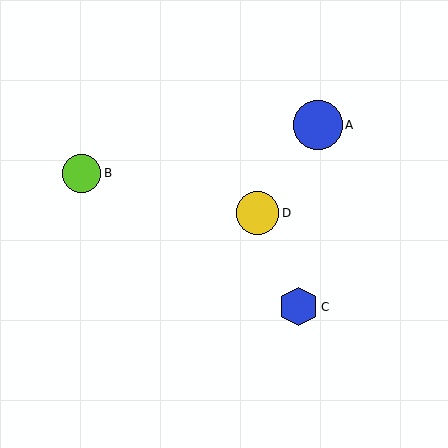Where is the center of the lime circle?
The center of the lime circle is at (82, 173).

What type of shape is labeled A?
Shape A is a blue circle.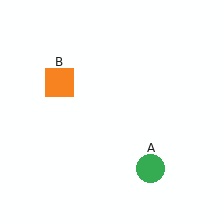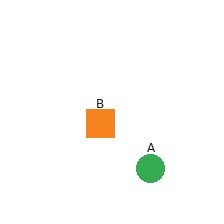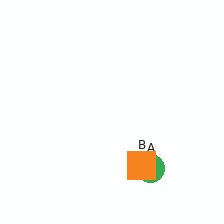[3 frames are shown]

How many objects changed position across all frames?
1 object changed position: orange square (object B).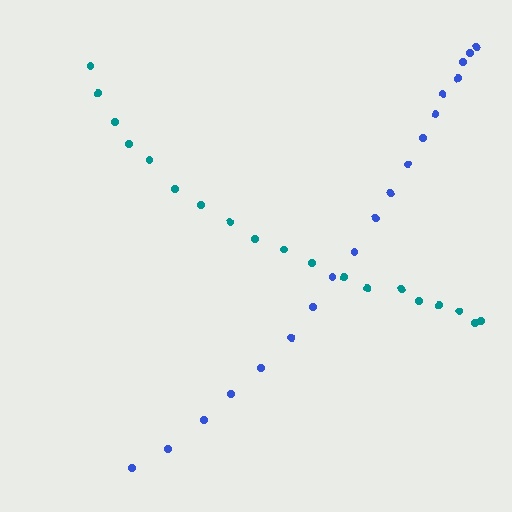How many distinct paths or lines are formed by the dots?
There are 2 distinct paths.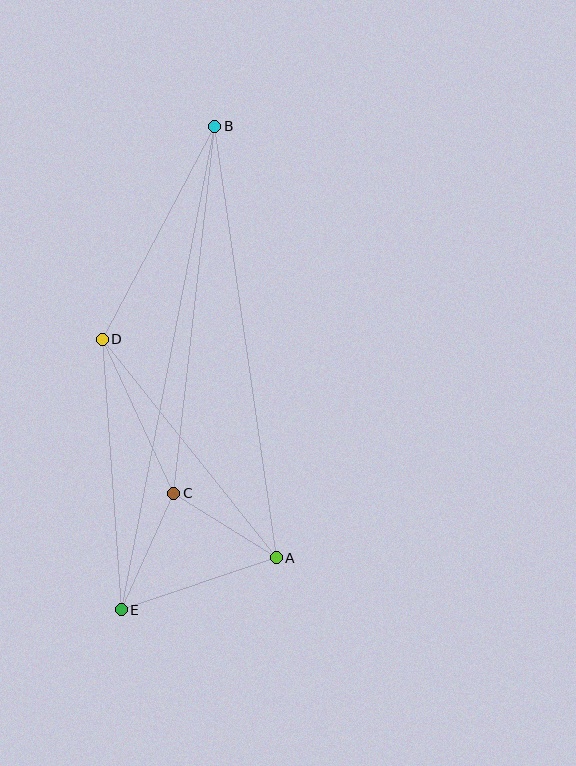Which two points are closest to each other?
Points A and C are closest to each other.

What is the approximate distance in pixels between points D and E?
The distance between D and E is approximately 271 pixels.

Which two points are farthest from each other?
Points B and E are farthest from each other.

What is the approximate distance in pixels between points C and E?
The distance between C and E is approximately 128 pixels.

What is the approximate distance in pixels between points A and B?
The distance between A and B is approximately 436 pixels.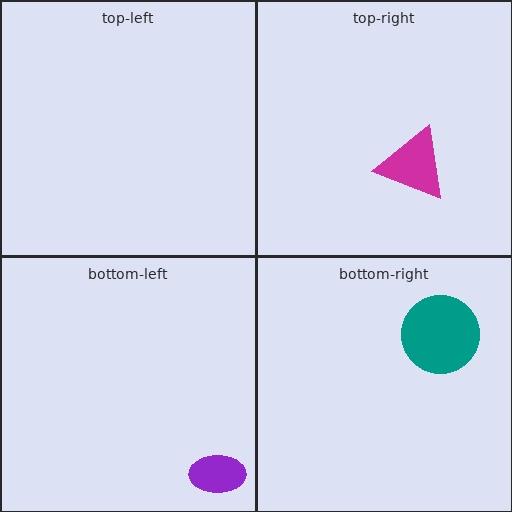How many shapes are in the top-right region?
1.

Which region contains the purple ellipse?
The bottom-left region.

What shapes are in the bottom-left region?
The purple ellipse.